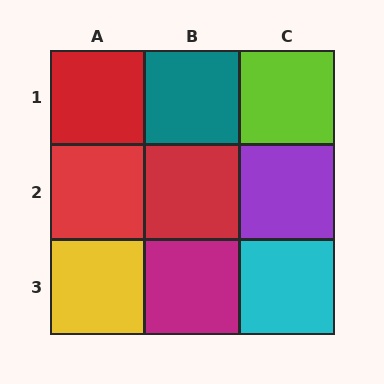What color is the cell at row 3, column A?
Yellow.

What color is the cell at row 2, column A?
Red.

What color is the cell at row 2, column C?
Purple.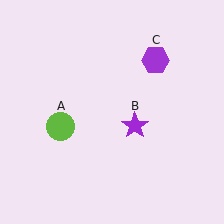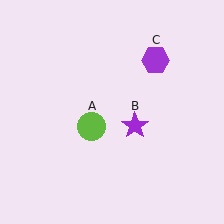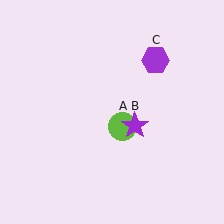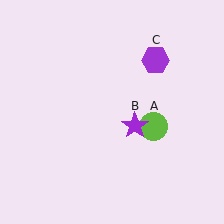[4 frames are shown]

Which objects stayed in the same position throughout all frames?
Purple star (object B) and purple hexagon (object C) remained stationary.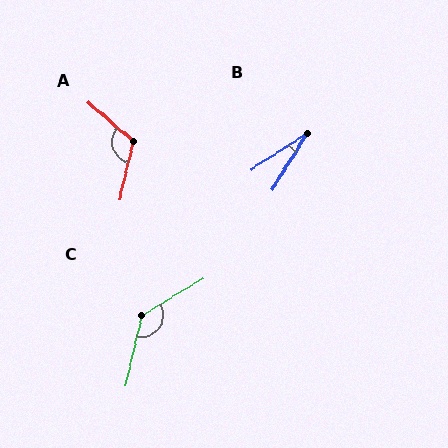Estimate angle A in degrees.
Approximately 118 degrees.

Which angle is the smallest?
B, at approximately 25 degrees.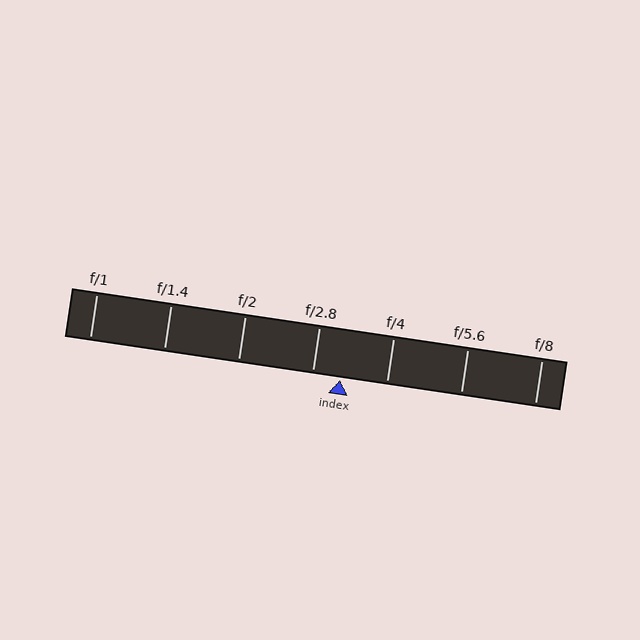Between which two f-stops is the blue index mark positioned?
The index mark is between f/2.8 and f/4.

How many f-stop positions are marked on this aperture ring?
There are 7 f-stop positions marked.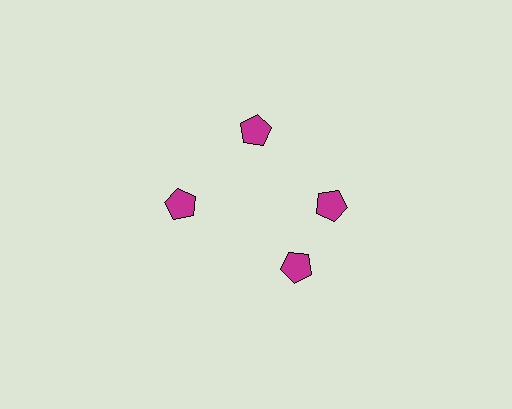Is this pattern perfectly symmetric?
No. The 4 magenta pentagons are arranged in a ring, but one element near the 6 o'clock position is rotated out of alignment along the ring, breaking the 4-fold rotational symmetry.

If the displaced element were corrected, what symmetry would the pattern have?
It would have 4-fold rotational symmetry — the pattern would map onto itself every 90 degrees.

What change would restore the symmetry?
The symmetry would be restored by rotating it back into even spacing with its neighbors so that all 4 pentagons sit at equal angles and equal distance from the center.